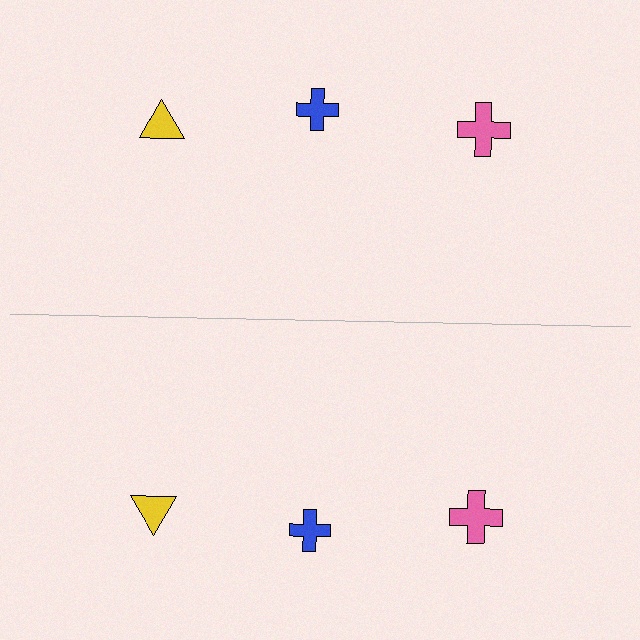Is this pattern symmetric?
Yes, this pattern has bilateral (reflection) symmetry.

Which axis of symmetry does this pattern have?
The pattern has a horizontal axis of symmetry running through the center of the image.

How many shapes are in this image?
There are 6 shapes in this image.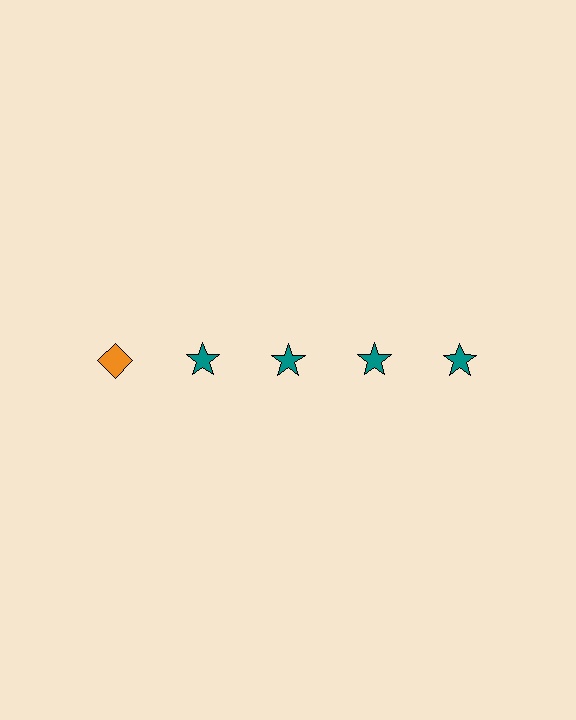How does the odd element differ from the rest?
It differs in both color (orange instead of teal) and shape (diamond instead of star).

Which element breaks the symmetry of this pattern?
The orange diamond in the top row, leftmost column breaks the symmetry. All other shapes are teal stars.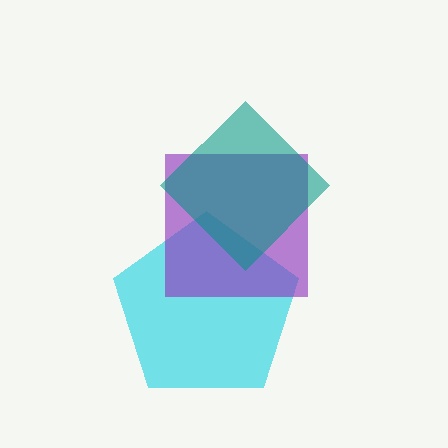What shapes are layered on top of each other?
The layered shapes are: a cyan pentagon, a purple square, a teal diamond.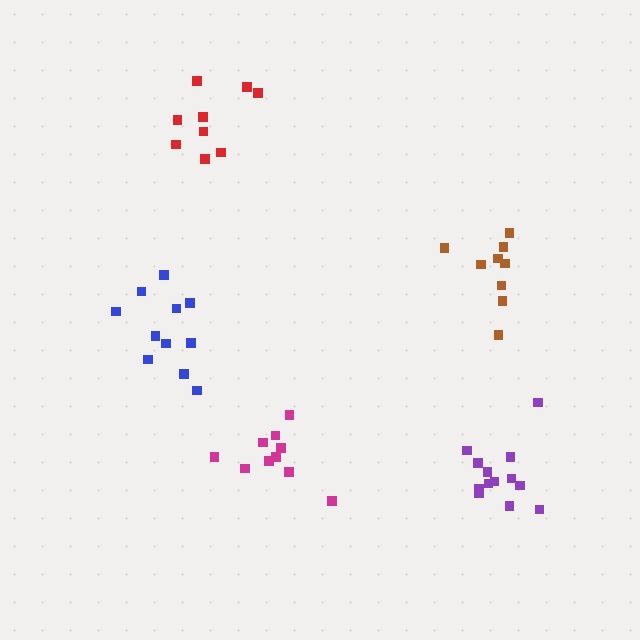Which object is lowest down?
The purple cluster is bottommost.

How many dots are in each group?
Group 1: 10 dots, Group 2: 13 dots, Group 3: 9 dots, Group 4: 9 dots, Group 5: 11 dots (52 total).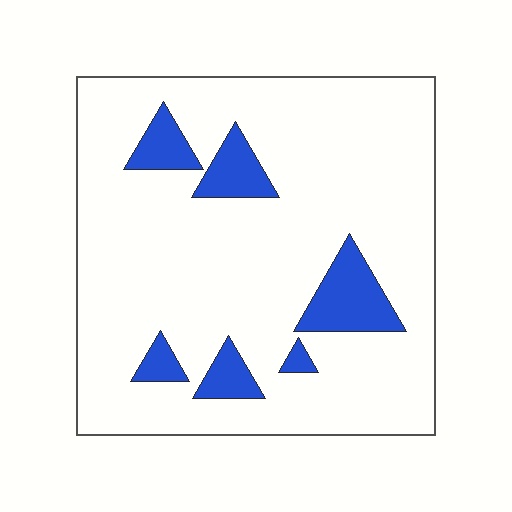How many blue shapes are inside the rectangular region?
6.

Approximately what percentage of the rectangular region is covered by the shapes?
Approximately 15%.